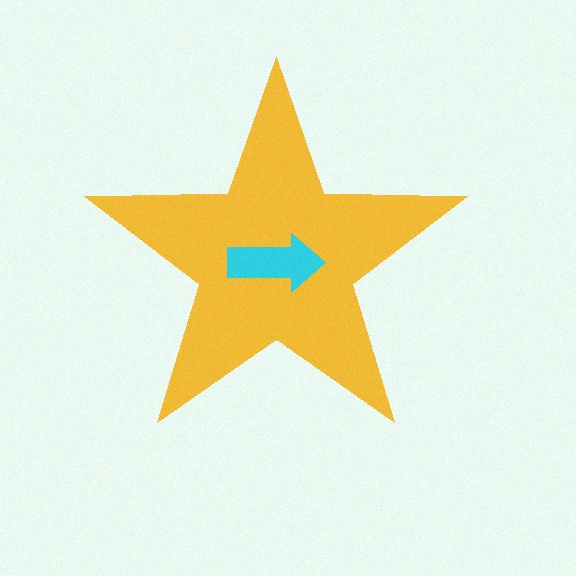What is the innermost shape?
The cyan arrow.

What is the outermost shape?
The yellow star.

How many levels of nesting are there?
2.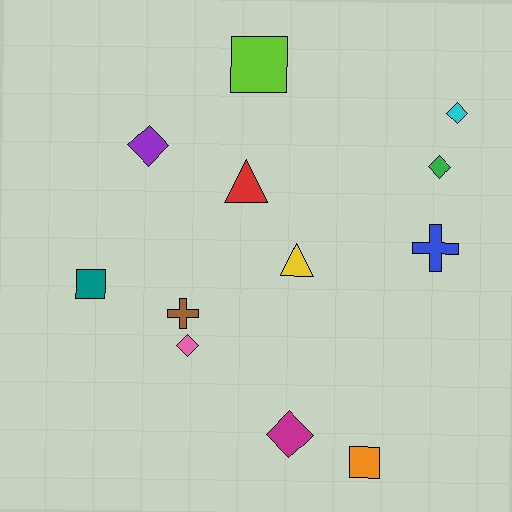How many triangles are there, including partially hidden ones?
There are 2 triangles.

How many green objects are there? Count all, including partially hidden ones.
There is 1 green object.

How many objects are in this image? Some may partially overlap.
There are 12 objects.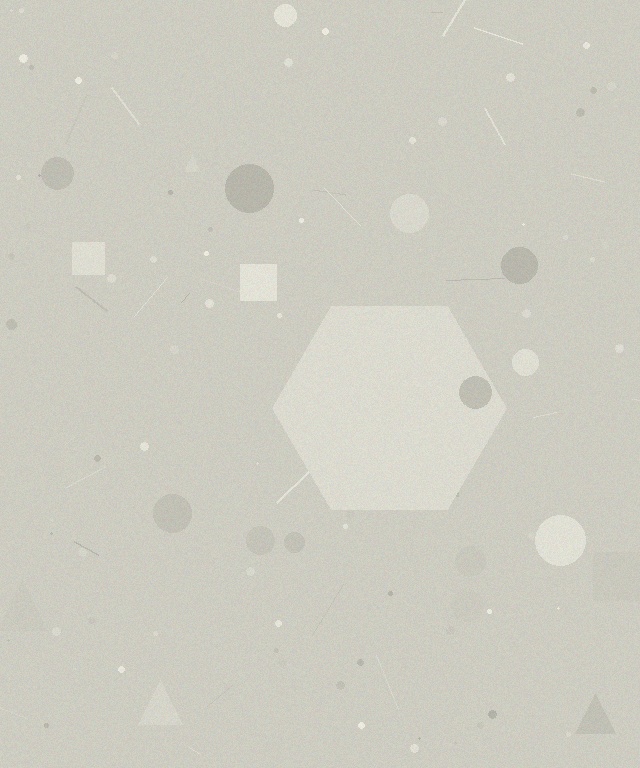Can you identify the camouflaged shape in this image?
The camouflaged shape is a hexagon.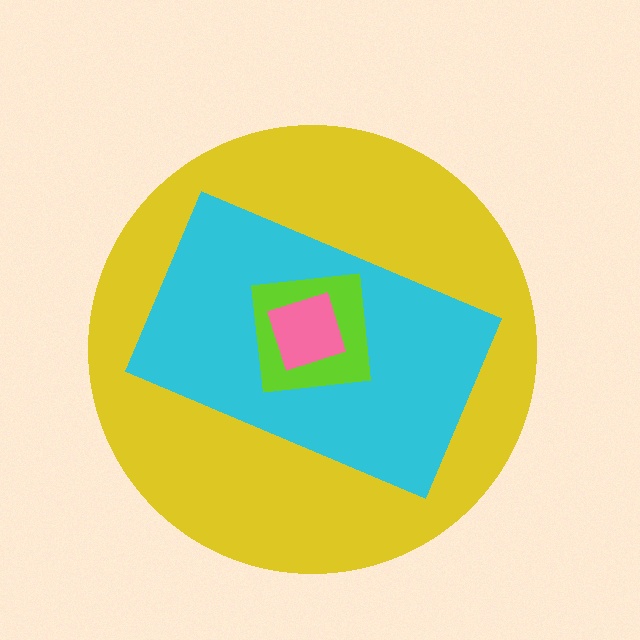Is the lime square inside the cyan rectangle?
Yes.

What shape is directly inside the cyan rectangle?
The lime square.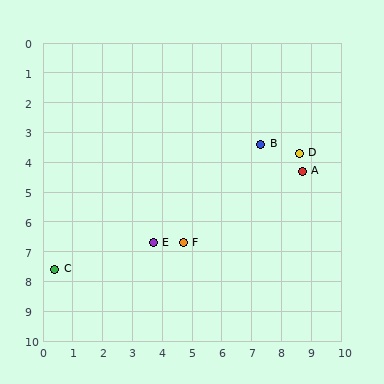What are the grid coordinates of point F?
Point F is at approximately (4.7, 6.7).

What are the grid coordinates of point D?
Point D is at approximately (8.6, 3.7).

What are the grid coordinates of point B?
Point B is at approximately (7.3, 3.4).